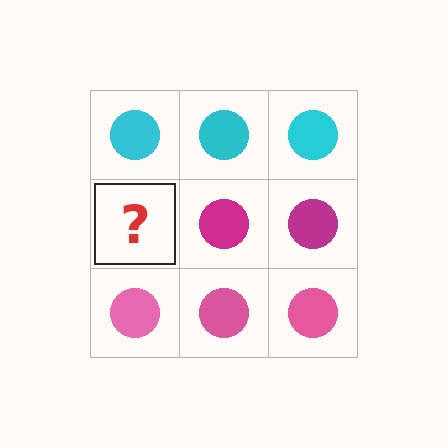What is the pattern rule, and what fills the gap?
The rule is that each row has a consistent color. The gap should be filled with a magenta circle.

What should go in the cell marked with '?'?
The missing cell should contain a magenta circle.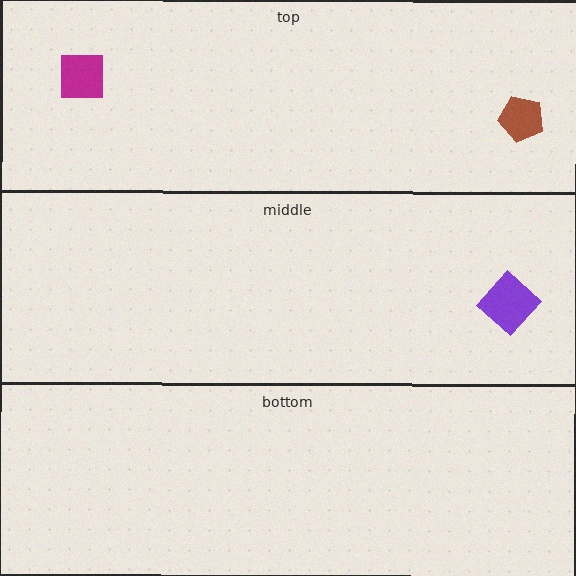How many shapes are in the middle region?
1.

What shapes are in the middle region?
The purple diamond.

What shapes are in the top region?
The magenta square, the brown pentagon.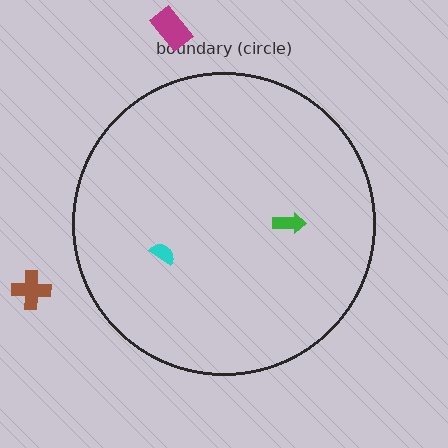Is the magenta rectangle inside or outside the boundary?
Outside.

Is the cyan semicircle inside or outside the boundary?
Inside.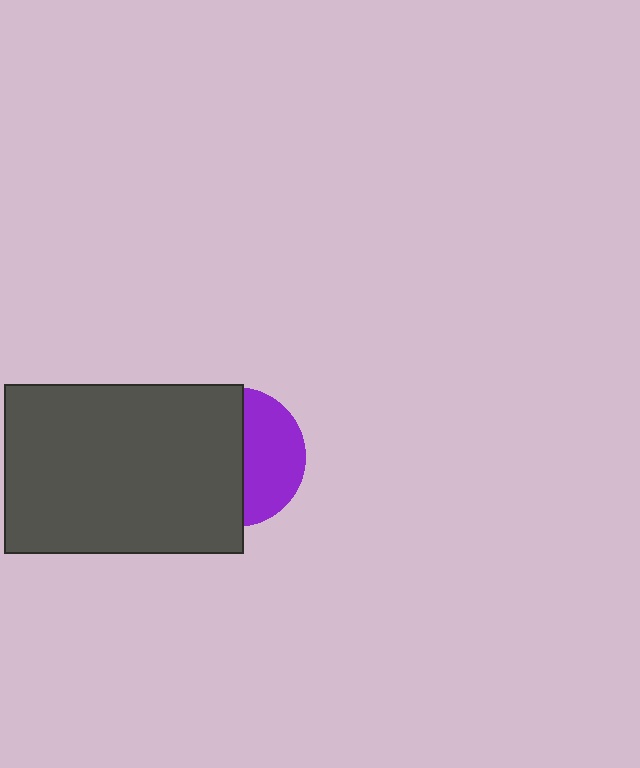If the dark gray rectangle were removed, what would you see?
You would see the complete purple circle.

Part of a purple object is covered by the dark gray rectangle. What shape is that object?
It is a circle.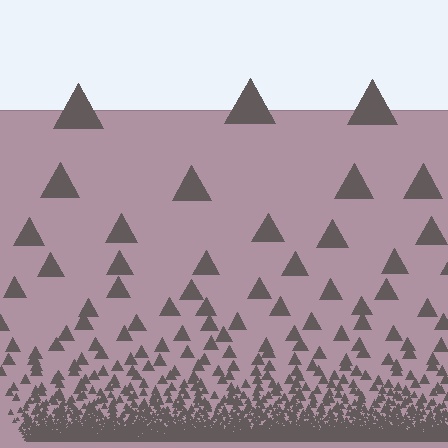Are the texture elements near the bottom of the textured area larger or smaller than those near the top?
Smaller. The gradient is inverted — elements near the bottom are smaller and denser.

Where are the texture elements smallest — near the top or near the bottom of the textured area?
Near the bottom.